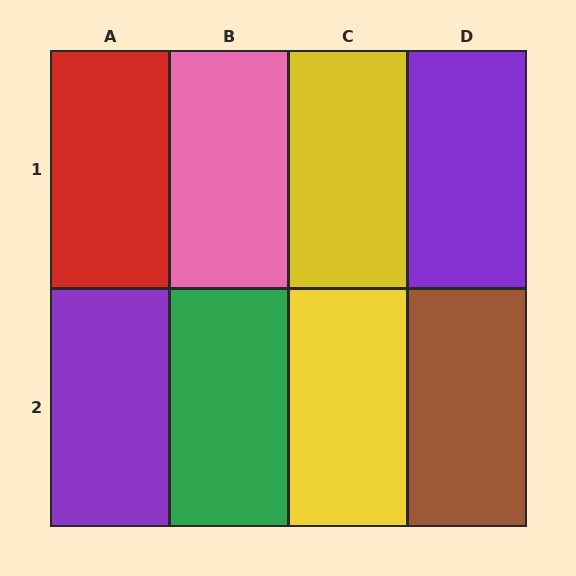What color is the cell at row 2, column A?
Purple.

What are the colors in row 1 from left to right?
Red, pink, yellow, purple.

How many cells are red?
1 cell is red.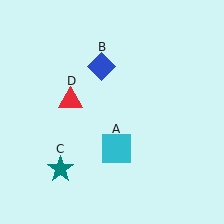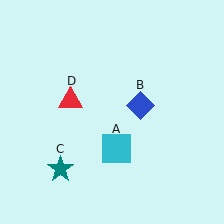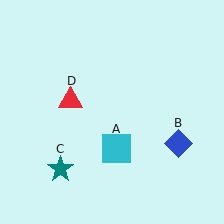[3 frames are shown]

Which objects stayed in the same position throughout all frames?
Cyan square (object A) and teal star (object C) and red triangle (object D) remained stationary.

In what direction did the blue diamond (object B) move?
The blue diamond (object B) moved down and to the right.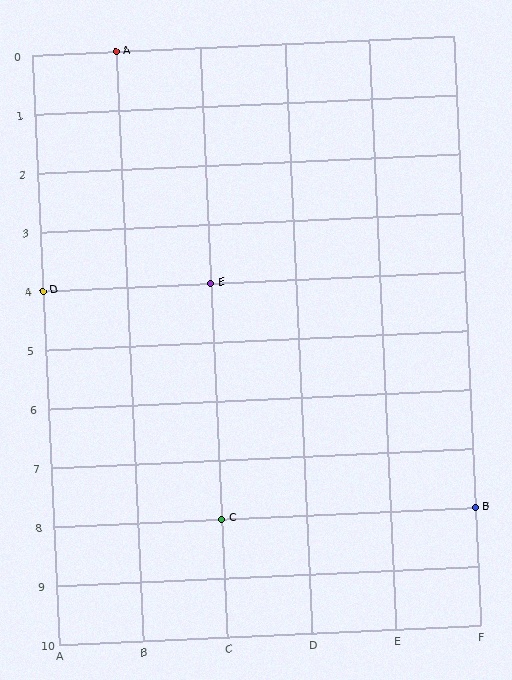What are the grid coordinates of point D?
Point D is at grid coordinates (A, 4).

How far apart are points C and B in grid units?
Points C and B are 3 columns apart.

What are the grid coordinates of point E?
Point E is at grid coordinates (C, 4).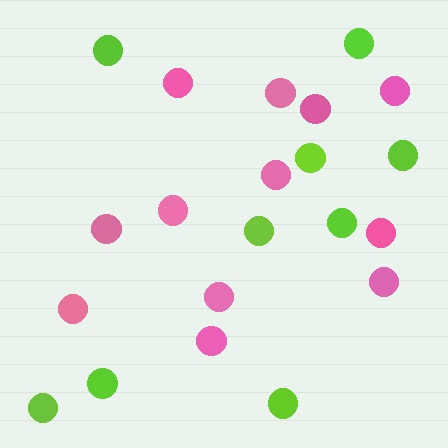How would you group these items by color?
There are 2 groups: one group of pink circles (12) and one group of lime circles (9).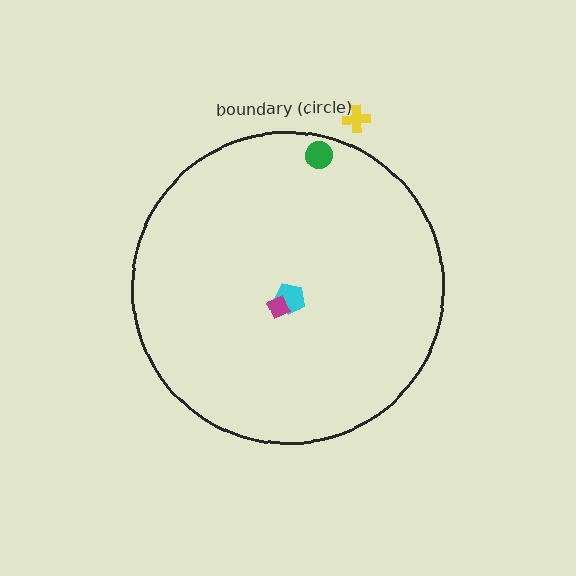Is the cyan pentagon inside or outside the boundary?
Inside.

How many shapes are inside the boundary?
3 inside, 1 outside.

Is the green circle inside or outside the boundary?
Inside.